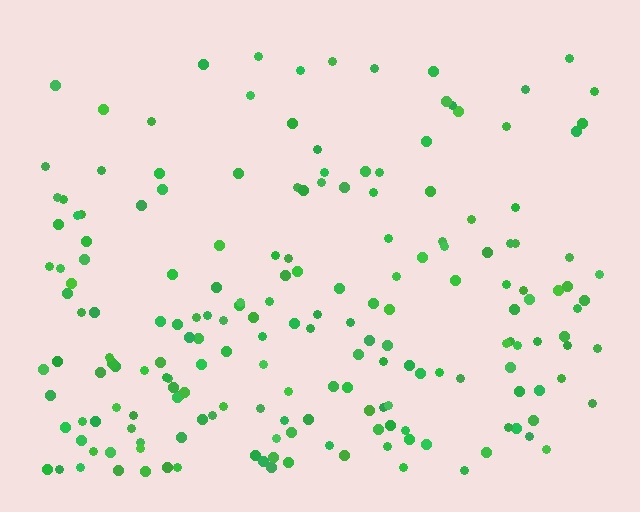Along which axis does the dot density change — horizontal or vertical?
Vertical.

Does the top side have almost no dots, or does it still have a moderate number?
Still a moderate number, just noticeably fewer than the bottom.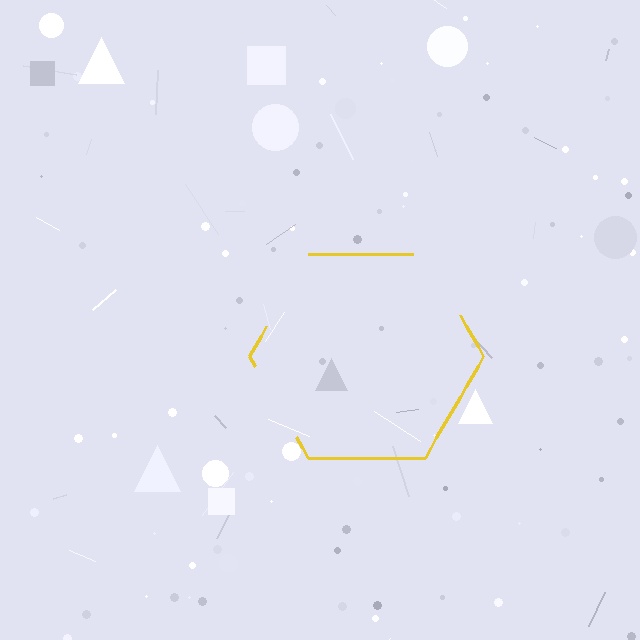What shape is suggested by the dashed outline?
The dashed outline suggests a hexagon.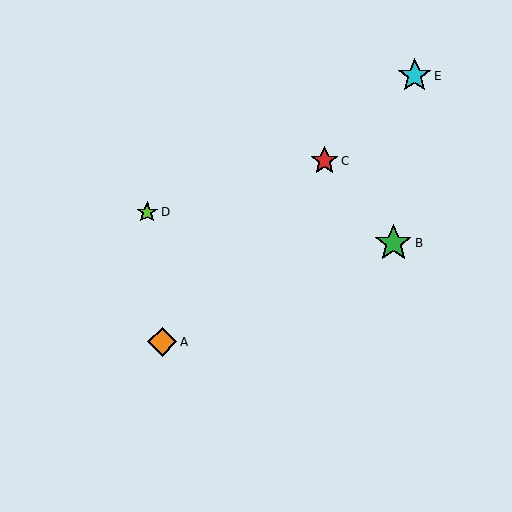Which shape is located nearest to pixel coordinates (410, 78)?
The cyan star (labeled E) at (415, 76) is nearest to that location.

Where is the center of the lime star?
The center of the lime star is at (147, 212).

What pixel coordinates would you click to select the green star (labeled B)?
Click at (393, 243) to select the green star B.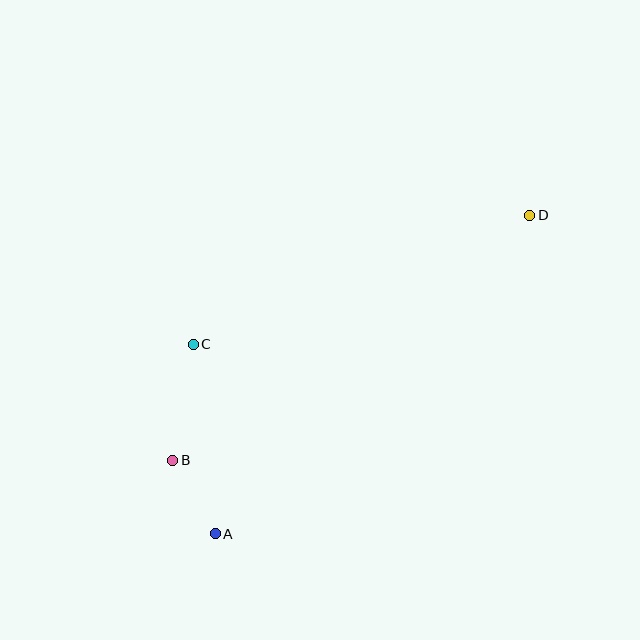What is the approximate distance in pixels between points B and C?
The distance between B and C is approximately 117 pixels.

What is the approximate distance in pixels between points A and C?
The distance between A and C is approximately 190 pixels.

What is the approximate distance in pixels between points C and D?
The distance between C and D is approximately 360 pixels.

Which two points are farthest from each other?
Points A and D are farthest from each other.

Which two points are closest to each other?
Points A and B are closest to each other.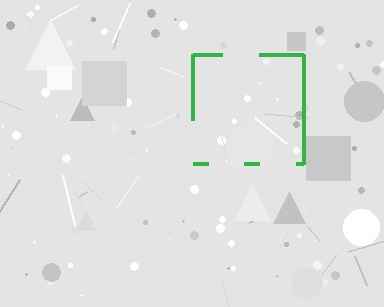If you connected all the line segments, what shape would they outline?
They would outline a square.